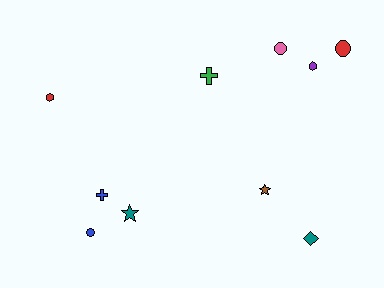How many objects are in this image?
There are 10 objects.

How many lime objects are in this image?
There are no lime objects.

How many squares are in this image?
There are no squares.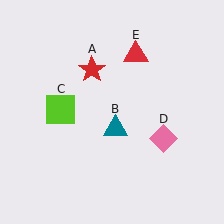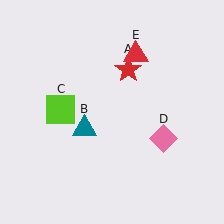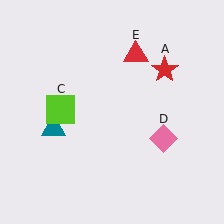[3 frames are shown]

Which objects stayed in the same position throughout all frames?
Lime square (object C) and pink diamond (object D) and red triangle (object E) remained stationary.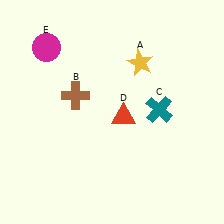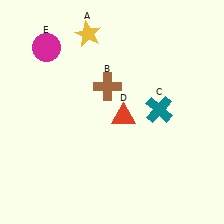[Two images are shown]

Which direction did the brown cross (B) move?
The brown cross (B) moved right.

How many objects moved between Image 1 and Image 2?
2 objects moved between the two images.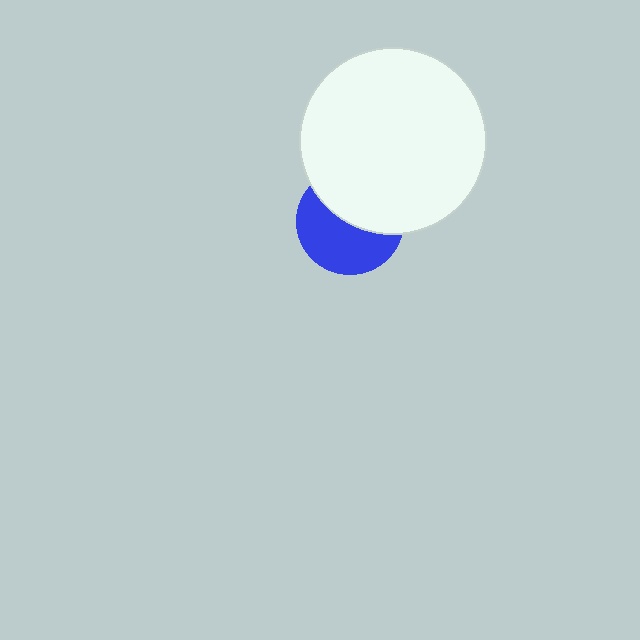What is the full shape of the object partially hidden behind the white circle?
The partially hidden object is a blue circle.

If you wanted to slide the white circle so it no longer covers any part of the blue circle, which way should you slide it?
Slide it up — that is the most direct way to separate the two shapes.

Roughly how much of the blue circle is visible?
About half of it is visible (roughly 53%).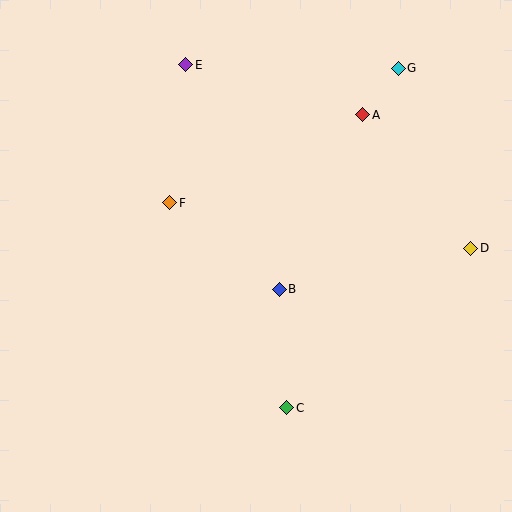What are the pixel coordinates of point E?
Point E is at (186, 65).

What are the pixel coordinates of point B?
Point B is at (279, 289).